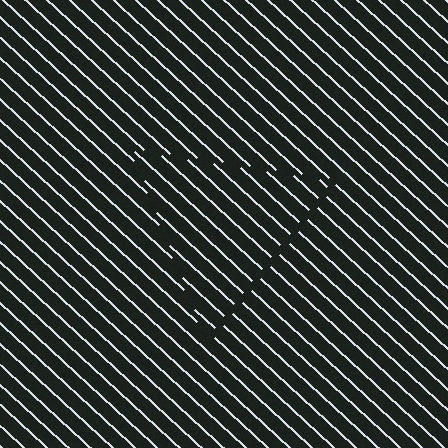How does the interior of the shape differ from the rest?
The interior of the shape contains the same grating, shifted by half a period — the contour is defined by the phase discontinuity where line-ends from the inner and outer gratings abut.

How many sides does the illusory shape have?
3 sides — the line-ends trace a triangle.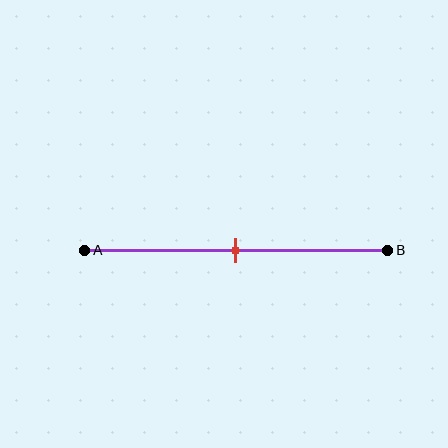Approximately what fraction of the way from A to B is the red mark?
The red mark is approximately 50% of the way from A to B.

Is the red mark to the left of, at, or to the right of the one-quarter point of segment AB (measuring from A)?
The red mark is to the right of the one-quarter point of segment AB.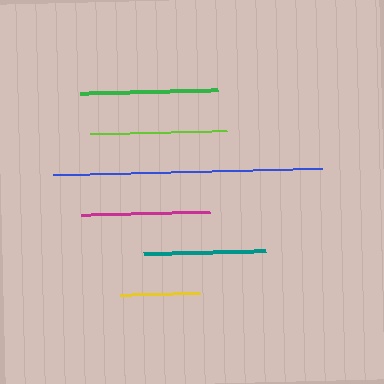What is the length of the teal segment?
The teal segment is approximately 122 pixels long.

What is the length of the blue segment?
The blue segment is approximately 270 pixels long.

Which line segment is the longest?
The blue line is the longest at approximately 270 pixels.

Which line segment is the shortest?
The yellow line is the shortest at approximately 80 pixels.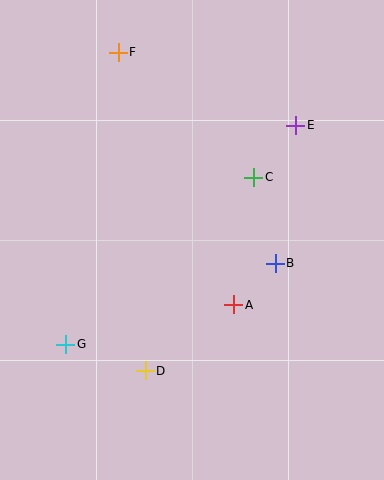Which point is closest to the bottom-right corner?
Point A is closest to the bottom-right corner.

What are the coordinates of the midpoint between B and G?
The midpoint between B and G is at (170, 304).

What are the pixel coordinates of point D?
Point D is at (145, 371).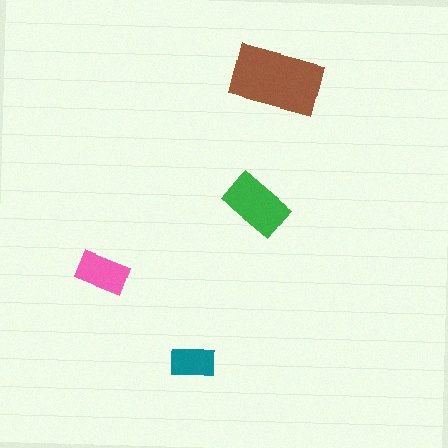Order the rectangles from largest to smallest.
the brown one, the green one, the pink one, the teal one.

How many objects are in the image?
There are 4 objects in the image.